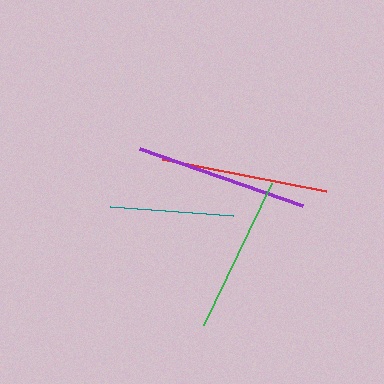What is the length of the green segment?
The green segment is approximately 157 pixels long.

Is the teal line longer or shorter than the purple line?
The purple line is longer than the teal line.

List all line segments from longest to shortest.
From longest to shortest: purple, red, green, teal.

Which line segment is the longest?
The purple line is the longest at approximately 173 pixels.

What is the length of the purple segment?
The purple segment is approximately 173 pixels long.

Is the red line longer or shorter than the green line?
The red line is longer than the green line.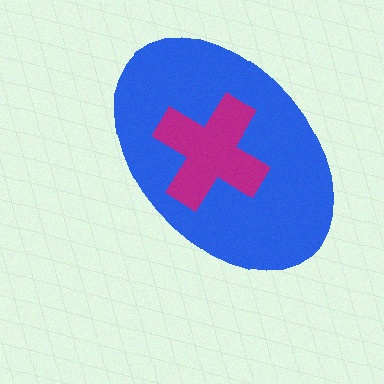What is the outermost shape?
The blue ellipse.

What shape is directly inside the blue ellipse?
The magenta cross.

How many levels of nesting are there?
2.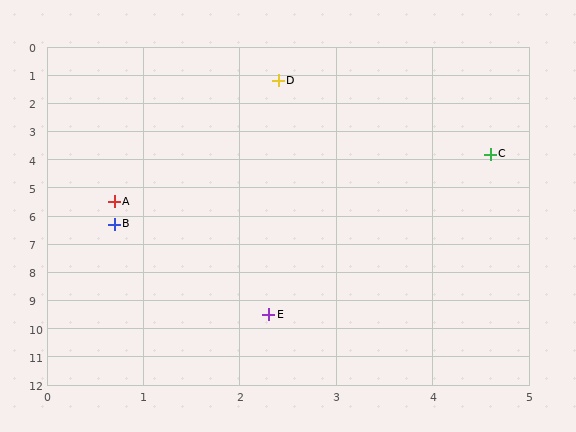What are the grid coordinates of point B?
Point B is at approximately (0.7, 6.3).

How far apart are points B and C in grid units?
Points B and C are about 4.6 grid units apart.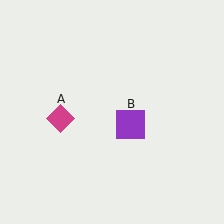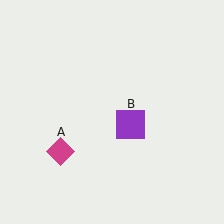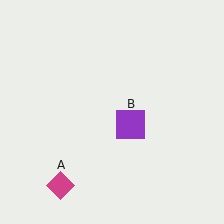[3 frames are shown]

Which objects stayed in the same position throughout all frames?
Purple square (object B) remained stationary.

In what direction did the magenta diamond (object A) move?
The magenta diamond (object A) moved down.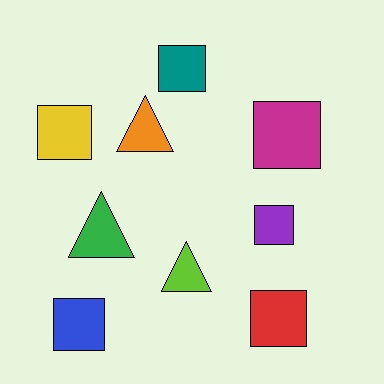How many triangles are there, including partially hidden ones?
There are 3 triangles.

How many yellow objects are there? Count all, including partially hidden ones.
There is 1 yellow object.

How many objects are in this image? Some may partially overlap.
There are 9 objects.